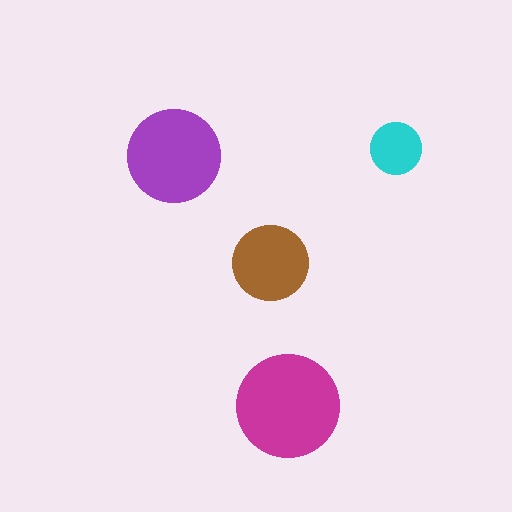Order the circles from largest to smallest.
the magenta one, the purple one, the brown one, the cyan one.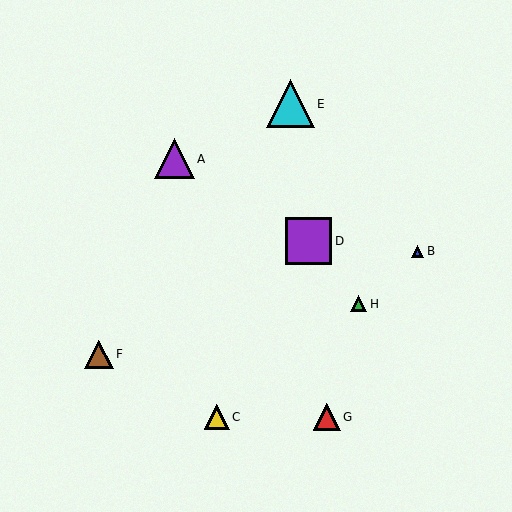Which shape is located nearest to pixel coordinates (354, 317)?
The green triangle (labeled H) at (359, 304) is nearest to that location.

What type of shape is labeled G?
Shape G is a red triangle.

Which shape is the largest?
The cyan triangle (labeled E) is the largest.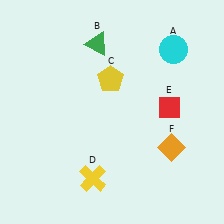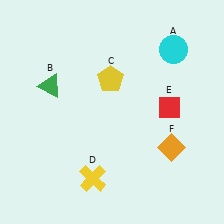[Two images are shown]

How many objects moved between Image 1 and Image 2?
1 object moved between the two images.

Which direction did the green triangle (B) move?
The green triangle (B) moved left.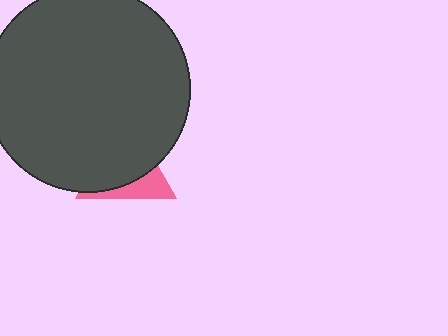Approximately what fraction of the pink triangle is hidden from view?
Roughly 68% of the pink triangle is hidden behind the dark gray circle.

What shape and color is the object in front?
The object in front is a dark gray circle.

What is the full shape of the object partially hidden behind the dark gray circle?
The partially hidden object is a pink triangle.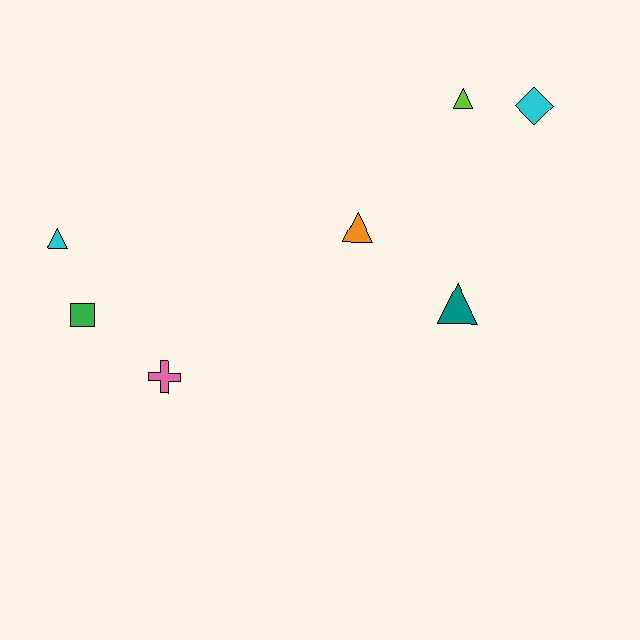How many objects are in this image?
There are 7 objects.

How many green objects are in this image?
There is 1 green object.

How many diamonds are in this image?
There is 1 diamond.